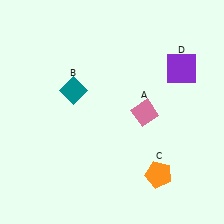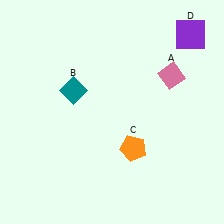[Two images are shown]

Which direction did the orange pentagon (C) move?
The orange pentagon (C) moved up.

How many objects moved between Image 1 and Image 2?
3 objects moved between the two images.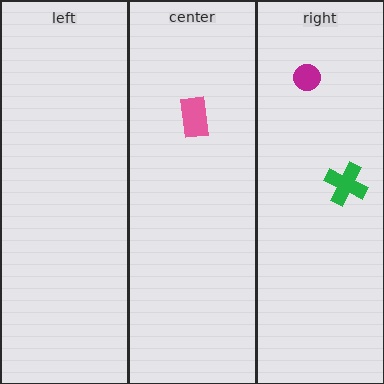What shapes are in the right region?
The magenta circle, the green cross.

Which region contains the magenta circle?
The right region.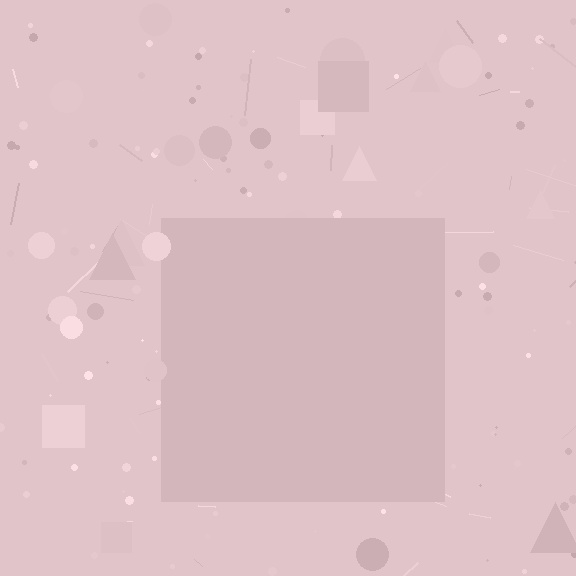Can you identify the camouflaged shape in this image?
The camouflaged shape is a square.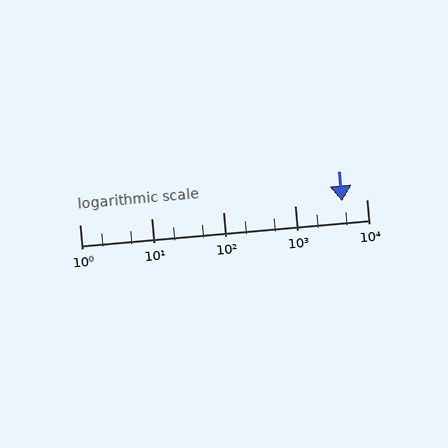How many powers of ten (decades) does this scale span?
The scale spans 4 decades, from 1 to 10000.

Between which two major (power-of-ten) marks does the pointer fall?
The pointer is between 1000 and 10000.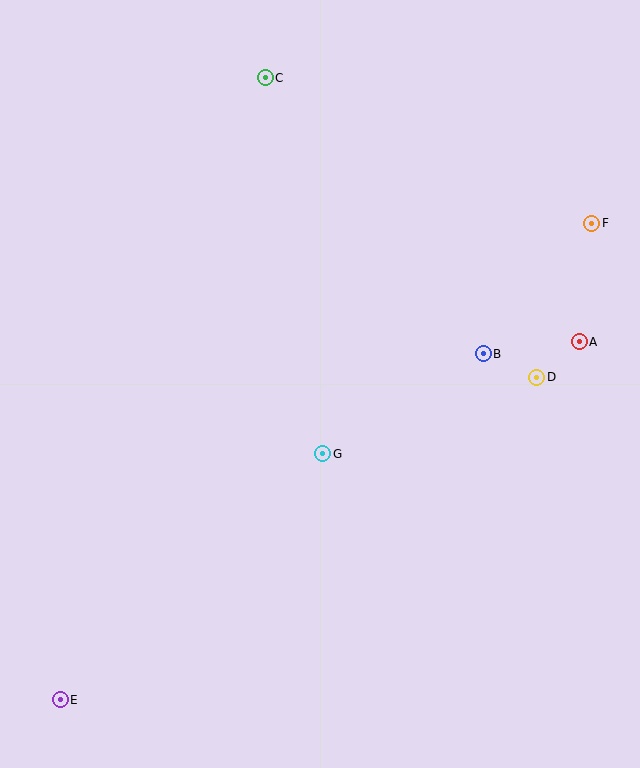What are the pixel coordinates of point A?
Point A is at (579, 342).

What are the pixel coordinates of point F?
Point F is at (592, 223).